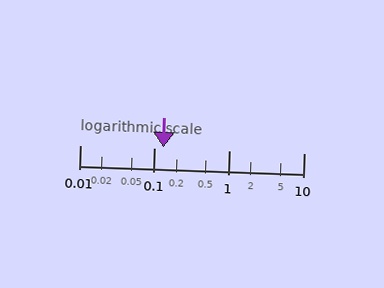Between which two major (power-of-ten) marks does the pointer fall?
The pointer is between 0.1 and 1.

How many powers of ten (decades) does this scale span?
The scale spans 3 decades, from 0.01 to 10.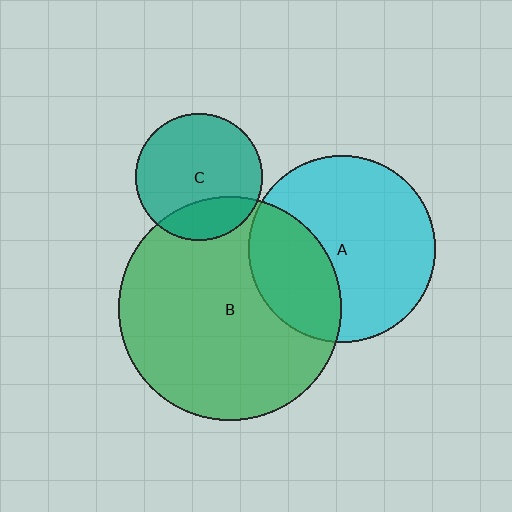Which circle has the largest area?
Circle B (green).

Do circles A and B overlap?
Yes.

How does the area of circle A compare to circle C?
Approximately 2.2 times.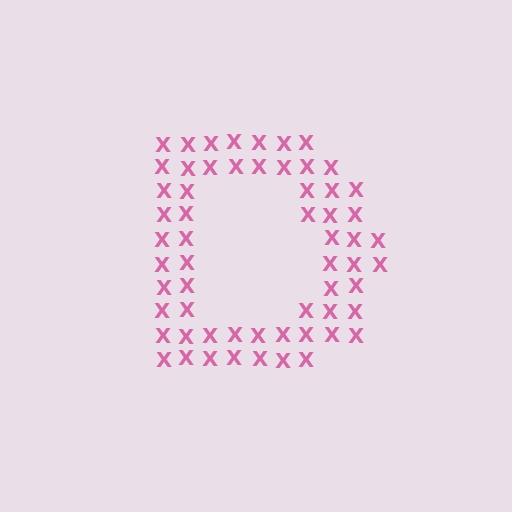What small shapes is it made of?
It is made of small letter X's.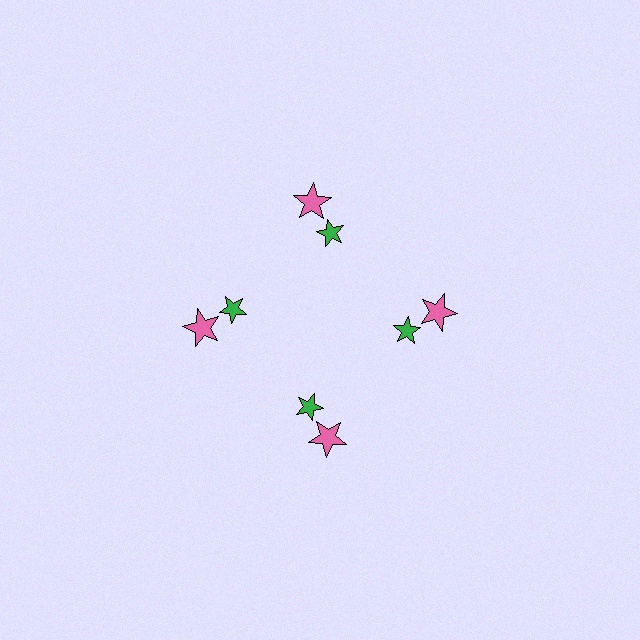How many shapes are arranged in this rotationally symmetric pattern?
There are 8 shapes, arranged in 4 groups of 2.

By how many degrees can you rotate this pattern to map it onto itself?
The pattern maps onto itself every 90 degrees of rotation.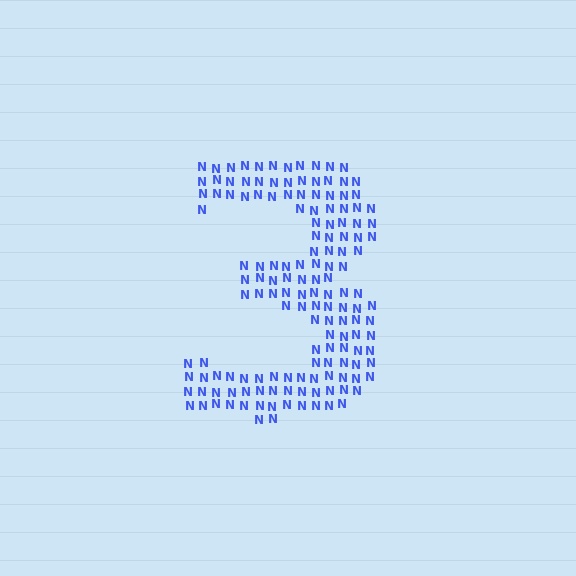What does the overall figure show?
The overall figure shows the digit 3.